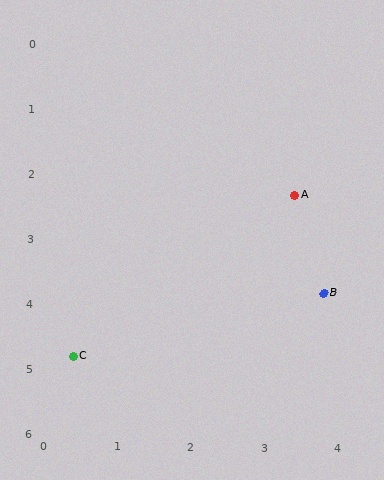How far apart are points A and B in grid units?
Points A and B are about 1.6 grid units apart.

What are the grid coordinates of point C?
Point C is at approximately (0.4, 4.8).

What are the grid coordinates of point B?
Point B is at approximately (3.8, 3.8).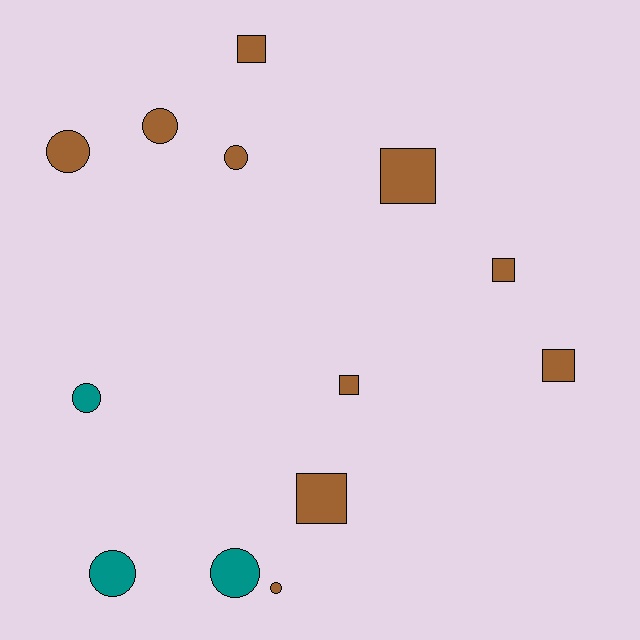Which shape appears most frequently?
Circle, with 7 objects.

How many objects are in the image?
There are 13 objects.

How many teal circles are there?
There are 3 teal circles.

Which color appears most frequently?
Brown, with 10 objects.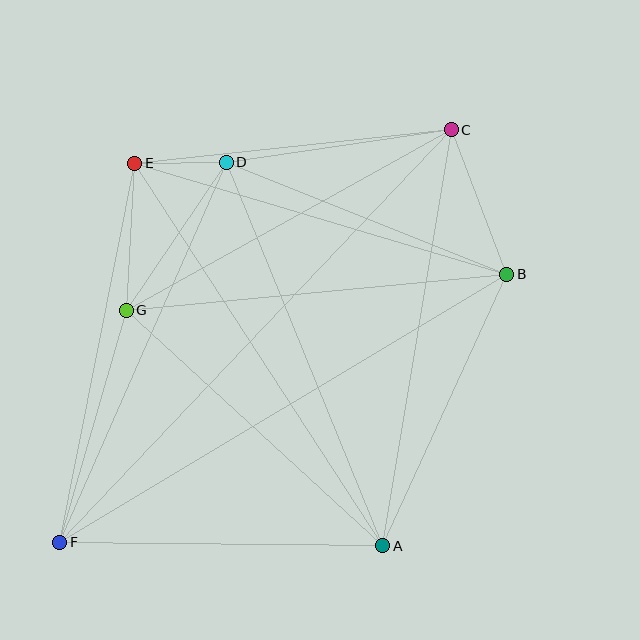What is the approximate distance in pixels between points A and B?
The distance between A and B is approximately 299 pixels.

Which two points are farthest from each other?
Points C and F are farthest from each other.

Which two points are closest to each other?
Points D and E are closest to each other.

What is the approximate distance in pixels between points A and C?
The distance between A and C is approximately 422 pixels.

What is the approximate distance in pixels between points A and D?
The distance between A and D is approximately 415 pixels.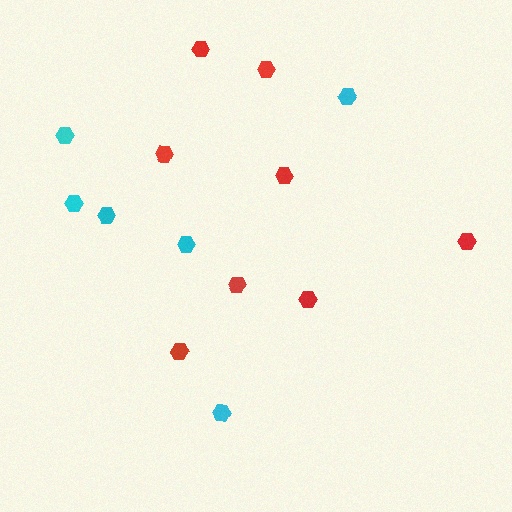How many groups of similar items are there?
There are 2 groups: one group of cyan hexagons (6) and one group of red hexagons (8).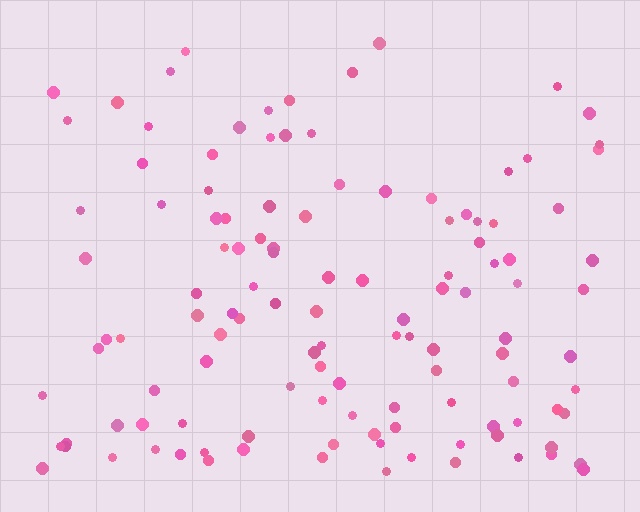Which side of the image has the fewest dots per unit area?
The top.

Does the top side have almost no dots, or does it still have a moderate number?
Still a moderate number, just noticeably fewer than the bottom.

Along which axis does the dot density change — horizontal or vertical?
Vertical.